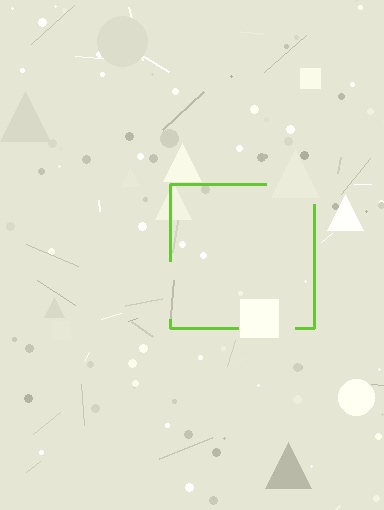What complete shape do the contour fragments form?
The contour fragments form a square.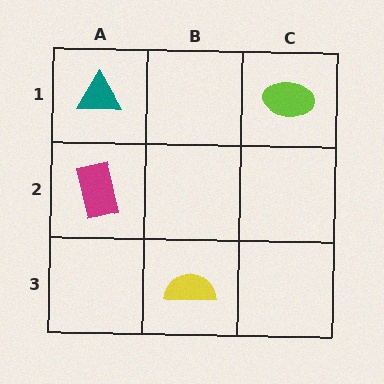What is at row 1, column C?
A lime ellipse.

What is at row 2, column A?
A magenta rectangle.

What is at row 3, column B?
A yellow semicircle.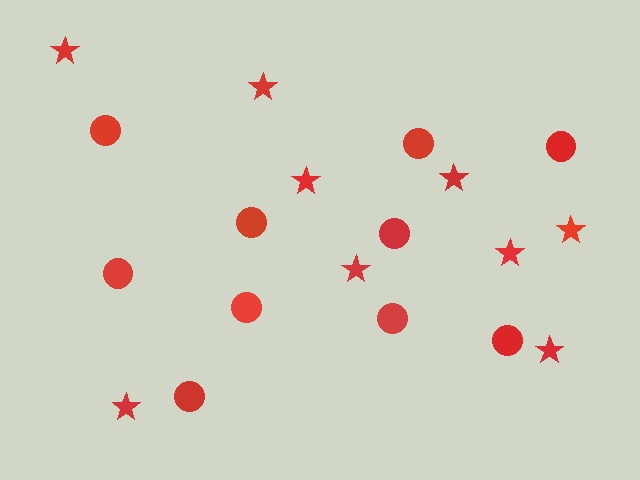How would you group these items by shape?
There are 2 groups: one group of circles (10) and one group of stars (9).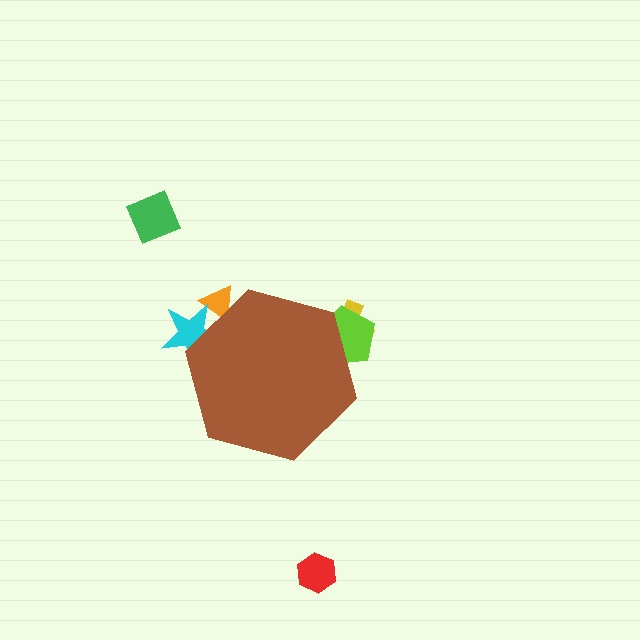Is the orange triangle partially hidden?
Yes, the orange triangle is partially hidden behind the brown hexagon.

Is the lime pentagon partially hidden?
Yes, the lime pentagon is partially hidden behind the brown hexagon.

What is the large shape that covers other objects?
A brown hexagon.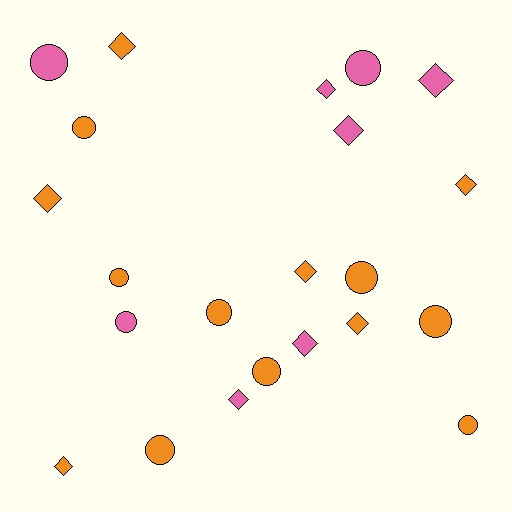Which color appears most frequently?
Orange, with 14 objects.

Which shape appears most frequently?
Diamond, with 11 objects.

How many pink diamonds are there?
There are 5 pink diamonds.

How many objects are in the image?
There are 22 objects.